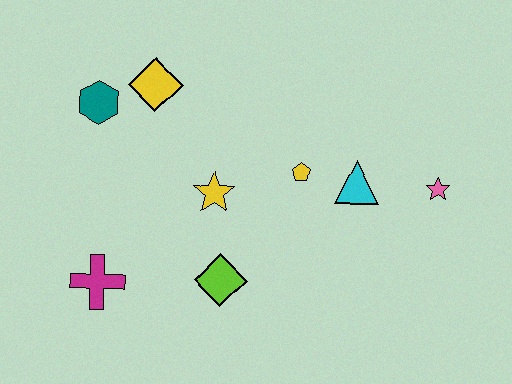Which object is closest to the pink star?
The cyan triangle is closest to the pink star.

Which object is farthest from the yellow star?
The pink star is farthest from the yellow star.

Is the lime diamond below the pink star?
Yes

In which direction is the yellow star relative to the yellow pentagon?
The yellow star is to the left of the yellow pentagon.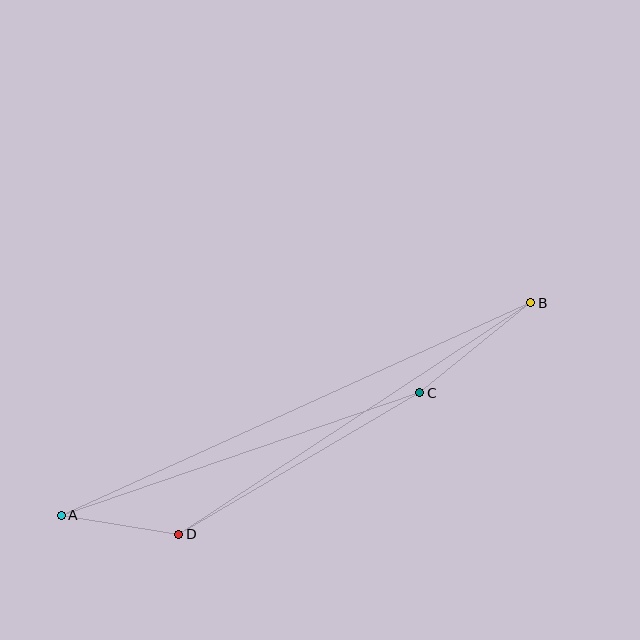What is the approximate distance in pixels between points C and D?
The distance between C and D is approximately 280 pixels.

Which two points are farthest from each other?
Points A and B are farthest from each other.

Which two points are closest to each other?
Points A and D are closest to each other.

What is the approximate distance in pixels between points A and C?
The distance between A and C is approximately 379 pixels.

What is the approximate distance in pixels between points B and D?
The distance between B and D is approximately 421 pixels.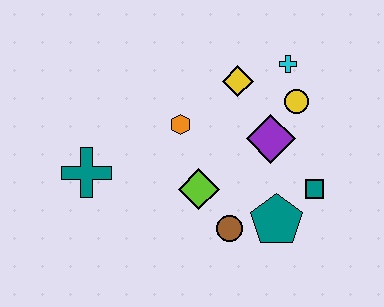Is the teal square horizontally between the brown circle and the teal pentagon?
No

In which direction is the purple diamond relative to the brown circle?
The purple diamond is above the brown circle.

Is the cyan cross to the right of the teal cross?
Yes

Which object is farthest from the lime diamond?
The cyan cross is farthest from the lime diamond.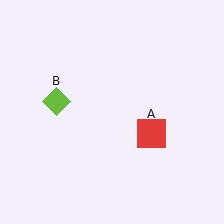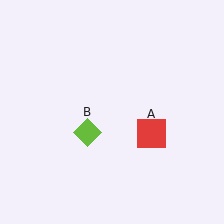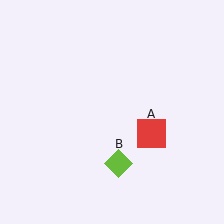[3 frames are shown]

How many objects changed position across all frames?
1 object changed position: lime diamond (object B).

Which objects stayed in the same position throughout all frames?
Red square (object A) remained stationary.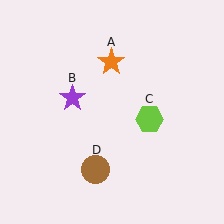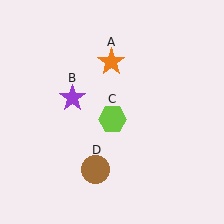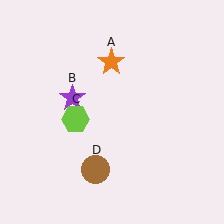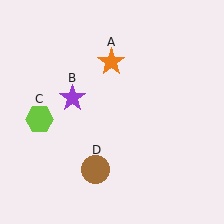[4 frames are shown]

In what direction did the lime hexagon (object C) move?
The lime hexagon (object C) moved left.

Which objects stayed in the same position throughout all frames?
Orange star (object A) and purple star (object B) and brown circle (object D) remained stationary.